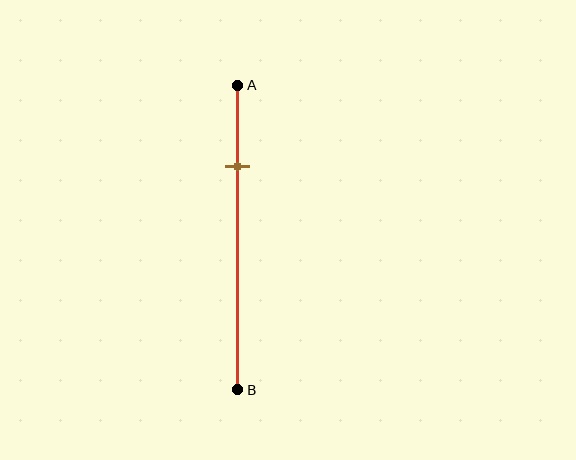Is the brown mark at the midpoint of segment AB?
No, the mark is at about 25% from A, not at the 50% midpoint.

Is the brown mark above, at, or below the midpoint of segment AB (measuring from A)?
The brown mark is above the midpoint of segment AB.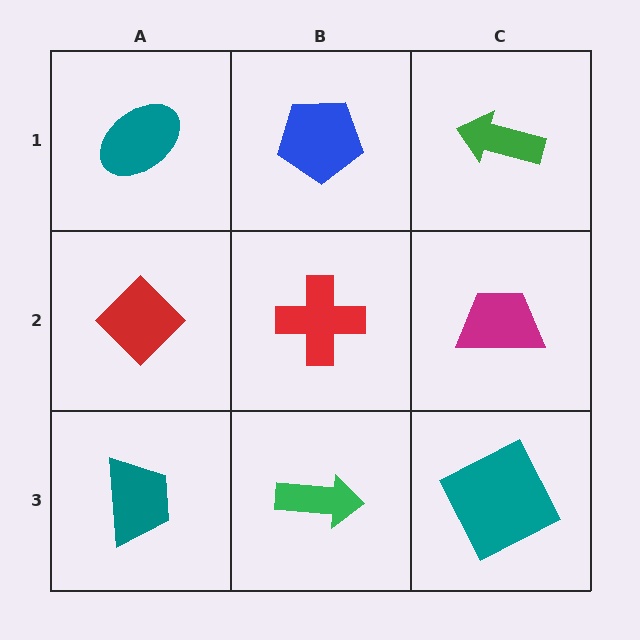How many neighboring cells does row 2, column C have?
3.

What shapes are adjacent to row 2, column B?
A blue pentagon (row 1, column B), a green arrow (row 3, column B), a red diamond (row 2, column A), a magenta trapezoid (row 2, column C).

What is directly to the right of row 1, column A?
A blue pentagon.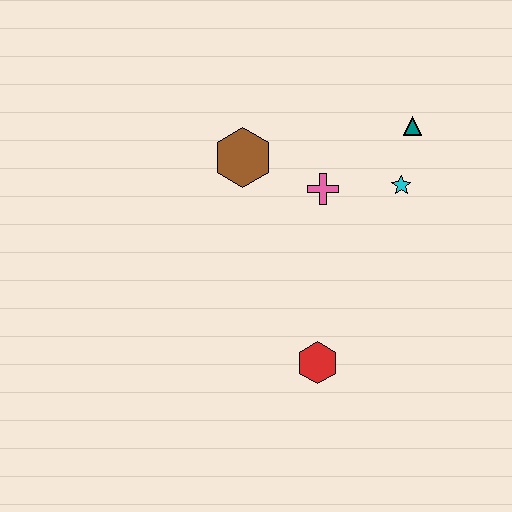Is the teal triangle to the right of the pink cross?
Yes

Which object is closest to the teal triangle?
The cyan star is closest to the teal triangle.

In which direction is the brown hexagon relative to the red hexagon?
The brown hexagon is above the red hexagon.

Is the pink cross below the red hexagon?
No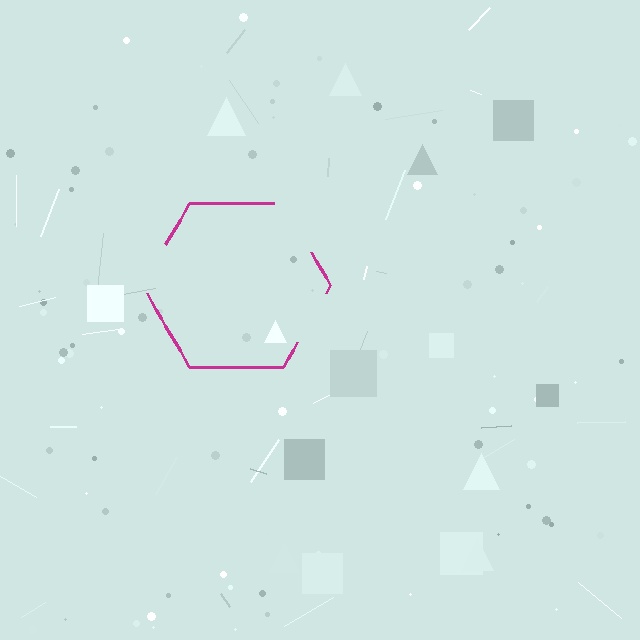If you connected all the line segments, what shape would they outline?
They would outline a hexagon.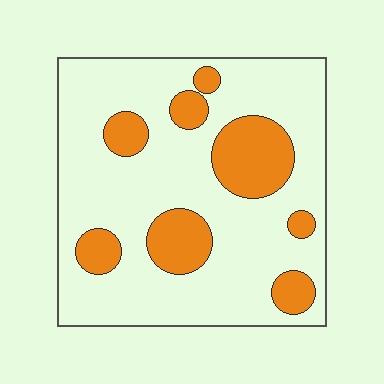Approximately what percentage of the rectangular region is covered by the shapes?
Approximately 25%.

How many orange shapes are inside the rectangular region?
8.